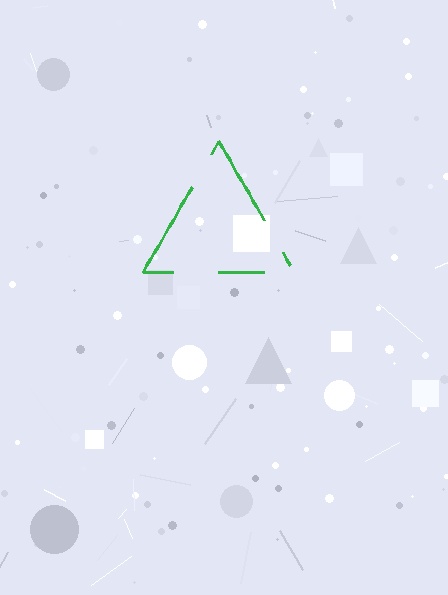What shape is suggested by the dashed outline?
The dashed outline suggests a triangle.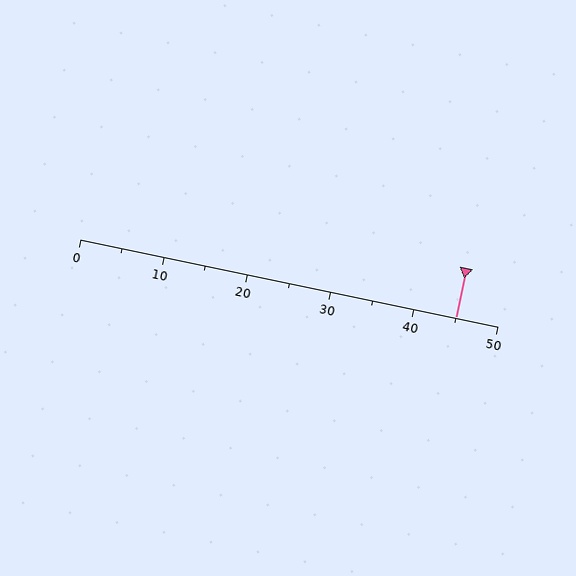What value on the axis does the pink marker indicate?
The marker indicates approximately 45.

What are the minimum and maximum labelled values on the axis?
The axis runs from 0 to 50.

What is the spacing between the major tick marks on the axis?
The major ticks are spaced 10 apart.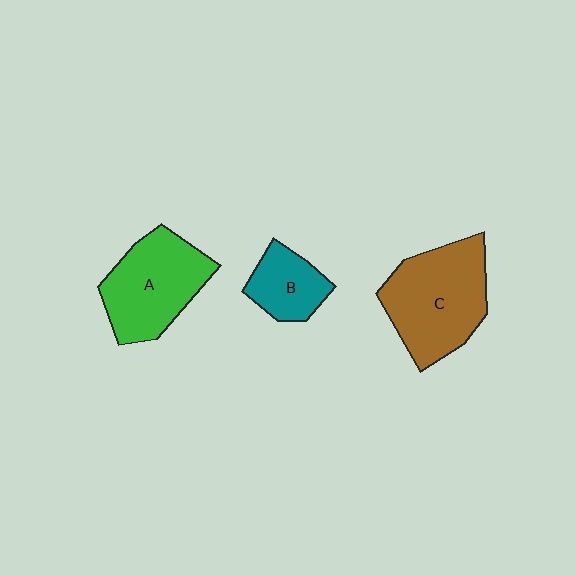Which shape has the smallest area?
Shape B (teal).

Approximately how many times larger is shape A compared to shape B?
Approximately 1.9 times.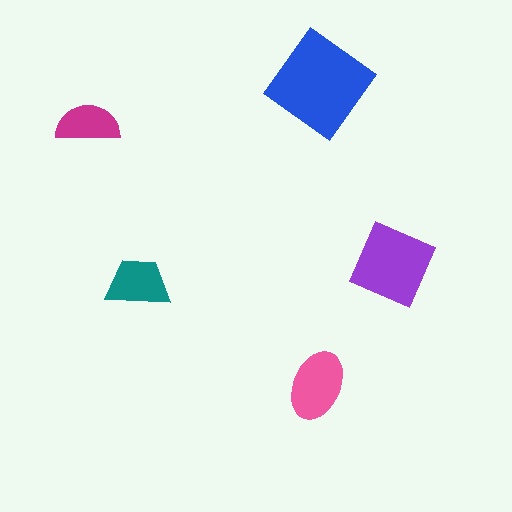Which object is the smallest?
The magenta semicircle.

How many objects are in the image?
There are 5 objects in the image.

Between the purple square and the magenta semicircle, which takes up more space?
The purple square.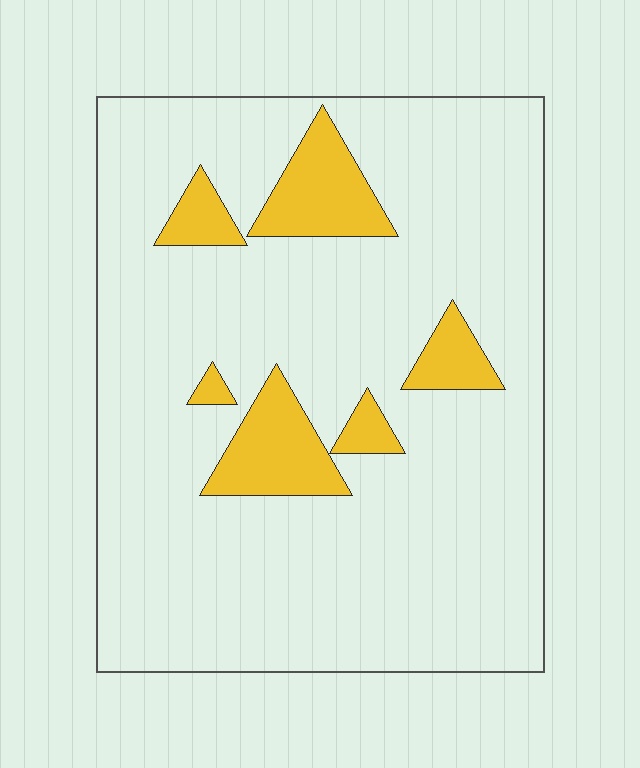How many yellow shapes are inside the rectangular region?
6.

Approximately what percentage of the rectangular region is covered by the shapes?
Approximately 15%.